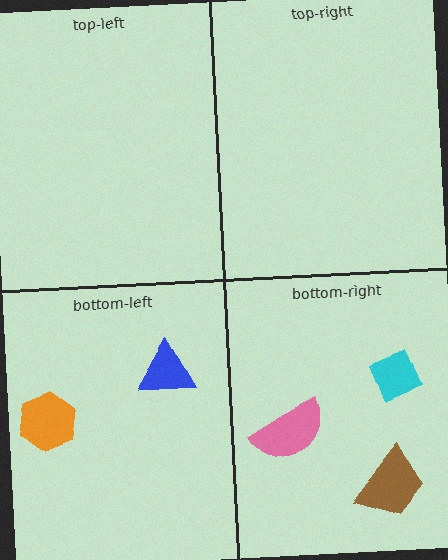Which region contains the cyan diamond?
The bottom-right region.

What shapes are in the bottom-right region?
The brown trapezoid, the pink semicircle, the cyan diamond.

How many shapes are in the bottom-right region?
3.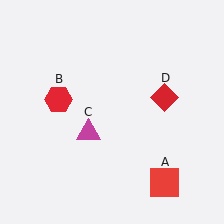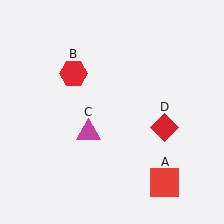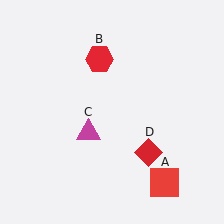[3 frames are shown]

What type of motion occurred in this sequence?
The red hexagon (object B), red diamond (object D) rotated clockwise around the center of the scene.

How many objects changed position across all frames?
2 objects changed position: red hexagon (object B), red diamond (object D).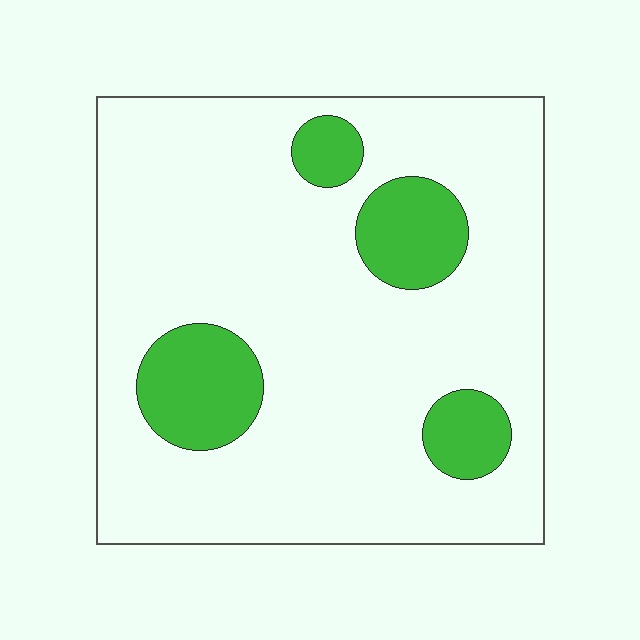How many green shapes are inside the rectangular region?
4.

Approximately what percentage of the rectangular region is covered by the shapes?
Approximately 15%.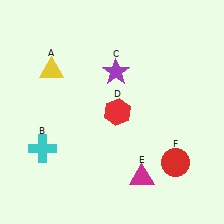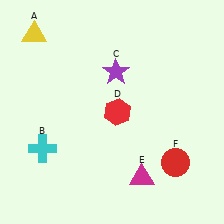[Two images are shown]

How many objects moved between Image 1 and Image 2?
1 object moved between the two images.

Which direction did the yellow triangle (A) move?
The yellow triangle (A) moved up.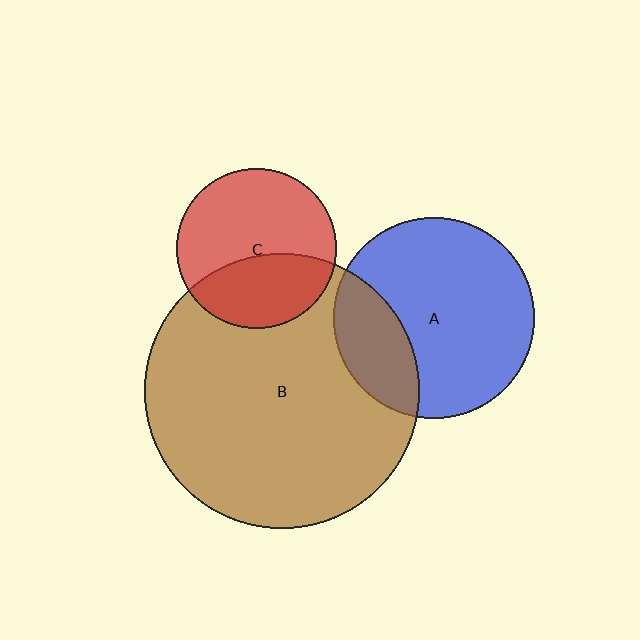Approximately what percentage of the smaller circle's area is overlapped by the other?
Approximately 25%.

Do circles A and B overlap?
Yes.